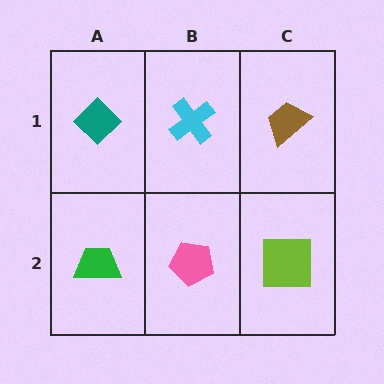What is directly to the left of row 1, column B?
A teal diamond.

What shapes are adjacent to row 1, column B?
A pink pentagon (row 2, column B), a teal diamond (row 1, column A), a brown trapezoid (row 1, column C).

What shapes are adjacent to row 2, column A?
A teal diamond (row 1, column A), a pink pentagon (row 2, column B).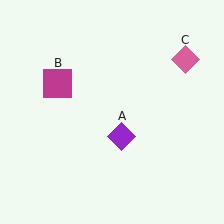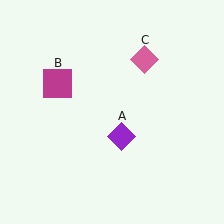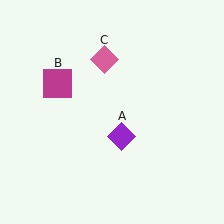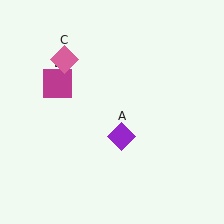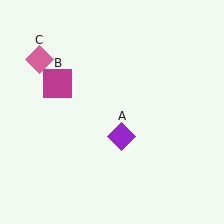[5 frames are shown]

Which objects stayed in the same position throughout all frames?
Purple diamond (object A) and magenta square (object B) remained stationary.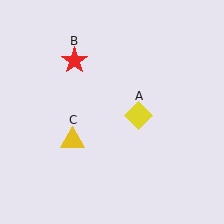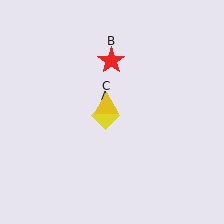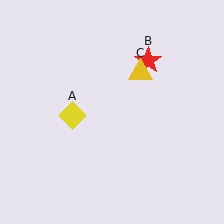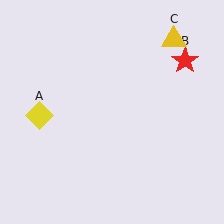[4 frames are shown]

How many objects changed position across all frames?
3 objects changed position: yellow diamond (object A), red star (object B), yellow triangle (object C).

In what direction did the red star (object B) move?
The red star (object B) moved right.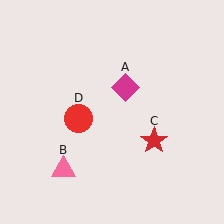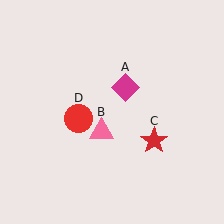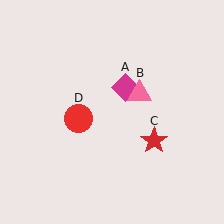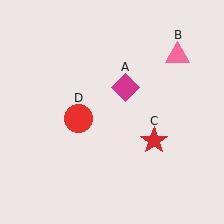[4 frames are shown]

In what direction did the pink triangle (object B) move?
The pink triangle (object B) moved up and to the right.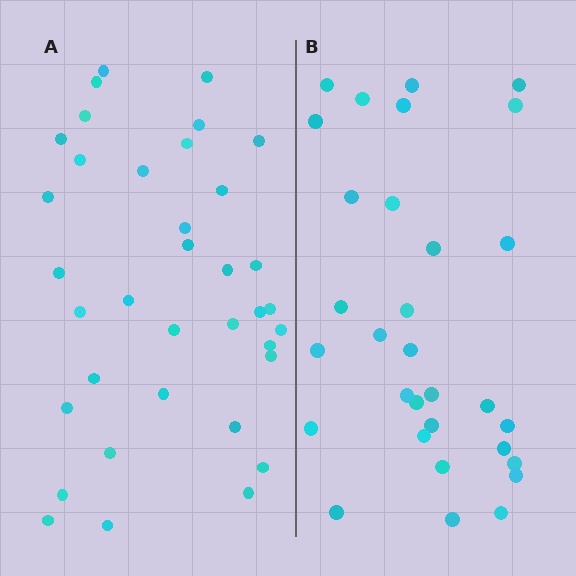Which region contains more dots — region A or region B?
Region A (the left region) has more dots.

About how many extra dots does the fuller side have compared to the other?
Region A has about 5 more dots than region B.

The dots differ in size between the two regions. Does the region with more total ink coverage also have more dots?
No. Region B has more total ink coverage because its dots are larger, but region A actually contains more individual dots. Total area can be misleading — the number of items is what matters here.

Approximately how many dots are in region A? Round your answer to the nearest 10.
About 40 dots. (The exact count is 36, which rounds to 40.)